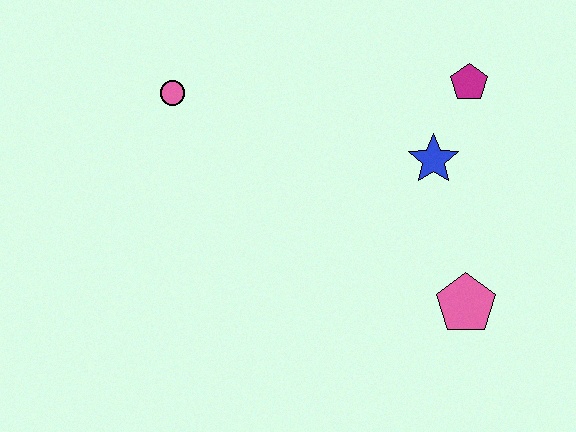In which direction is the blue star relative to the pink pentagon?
The blue star is above the pink pentagon.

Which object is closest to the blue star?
The magenta pentagon is closest to the blue star.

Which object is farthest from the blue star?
The pink circle is farthest from the blue star.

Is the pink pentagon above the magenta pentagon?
No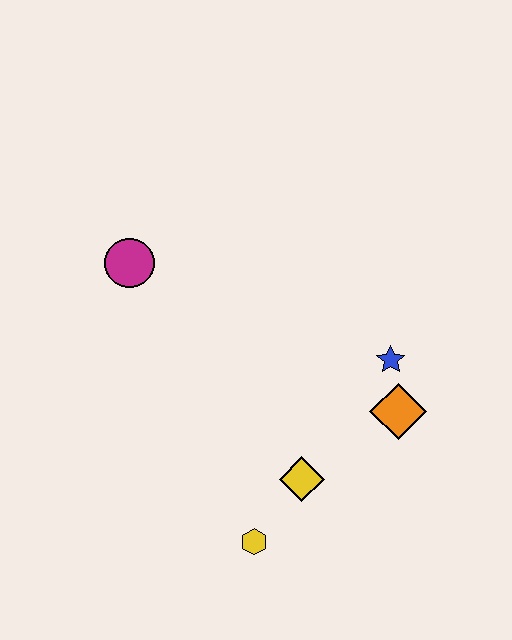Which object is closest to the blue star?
The orange diamond is closest to the blue star.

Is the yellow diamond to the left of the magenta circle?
No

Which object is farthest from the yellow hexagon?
The magenta circle is farthest from the yellow hexagon.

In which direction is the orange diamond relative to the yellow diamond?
The orange diamond is to the right of the yellow diamond.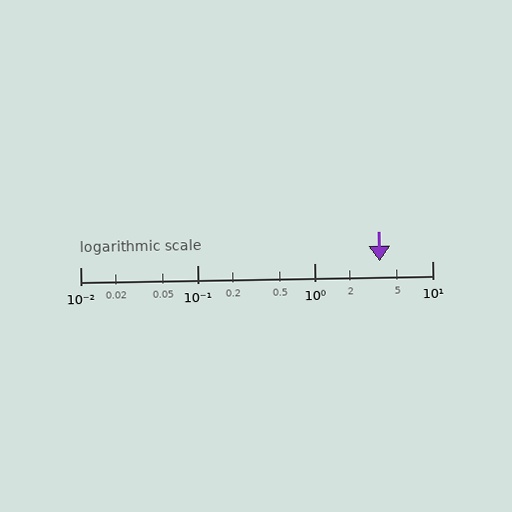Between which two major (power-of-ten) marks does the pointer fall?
The pointer is between 1 and 10.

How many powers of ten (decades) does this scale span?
The scale spans 3 decades, from 0.01 to 10.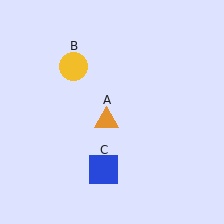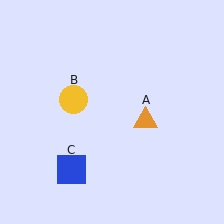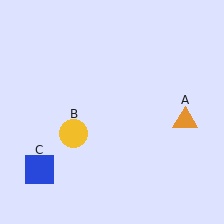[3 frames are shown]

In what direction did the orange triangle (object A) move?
The orange triangle (object A) moved right.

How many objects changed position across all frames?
3 objects changed position: orange triangle (object A), yellow circle (object B), blue square (object C).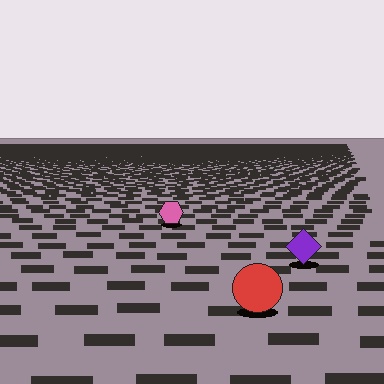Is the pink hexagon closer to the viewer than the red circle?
No. The red circle is closer — you can tell from the texture gradient: the ground texture is coarser near it.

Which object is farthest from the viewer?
The pink hexagon is farthest from the viewer. It appears smaller and the ground texture around it is denser.